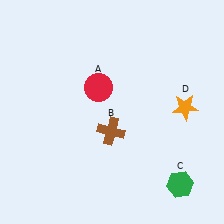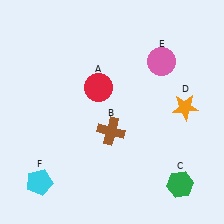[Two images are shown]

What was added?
A pink circle (E), a cyan pentagon (F) were added in Image 2.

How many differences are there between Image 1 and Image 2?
There are 2 differences between the two images.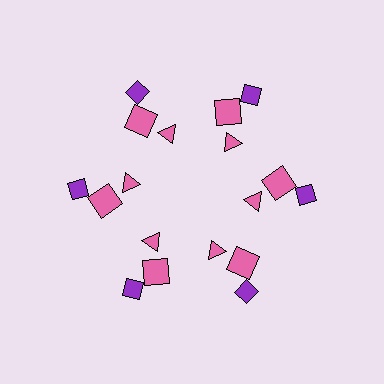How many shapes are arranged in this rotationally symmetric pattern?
There are 18 shapes, arranged in 6 groups of 3.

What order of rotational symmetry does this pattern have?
This pattern has 6-fold rotational symmetry.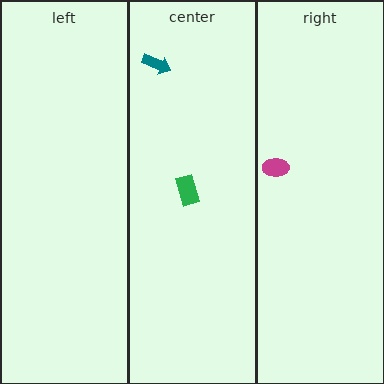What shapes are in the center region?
The green rectangle, the teal arrow.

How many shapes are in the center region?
2.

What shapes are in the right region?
The magenta ellipse.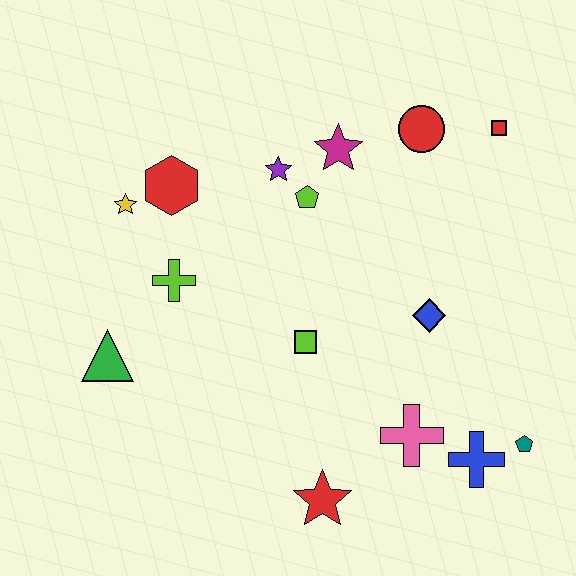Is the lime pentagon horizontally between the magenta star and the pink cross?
No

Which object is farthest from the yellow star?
The teal pentagon is farthest from the yellow star.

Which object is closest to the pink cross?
The blue cross is closest to the pink cross.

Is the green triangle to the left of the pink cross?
Yes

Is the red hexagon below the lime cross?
No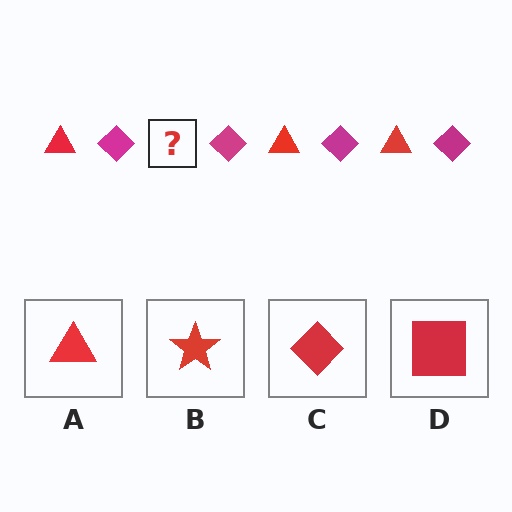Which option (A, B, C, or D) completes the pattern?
A.